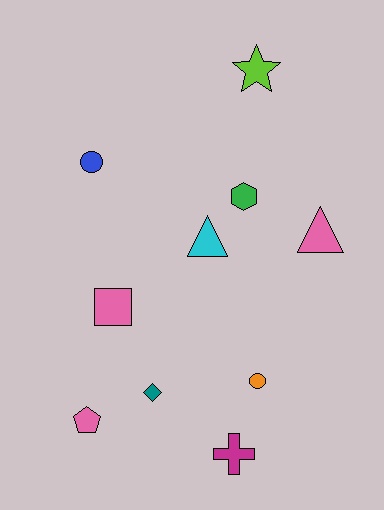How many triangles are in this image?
There are 2 triangles.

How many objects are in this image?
There are 10 objects.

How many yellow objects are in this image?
There are no yellow objects.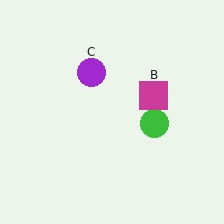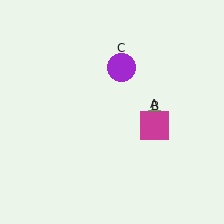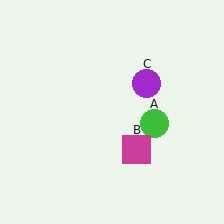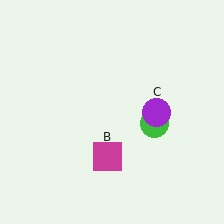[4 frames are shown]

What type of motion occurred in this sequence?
The magenta square (object B), purple circle (object C) rotated clockwise around the center of the scene.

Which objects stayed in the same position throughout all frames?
Green circle (object A) remained stationary.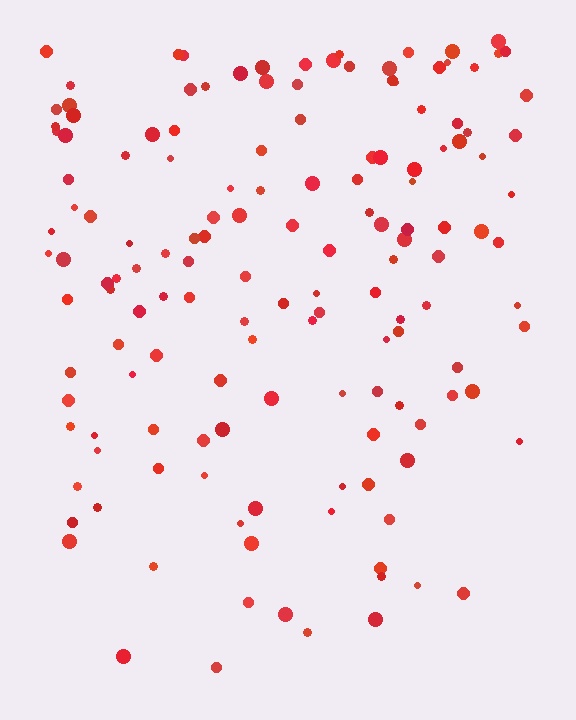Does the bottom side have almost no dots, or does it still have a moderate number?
Still a moderate number, just noticeably fewer than the top.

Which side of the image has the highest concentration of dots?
The top.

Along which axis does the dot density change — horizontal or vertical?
Vertical.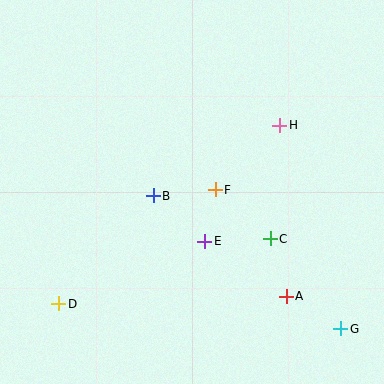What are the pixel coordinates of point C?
Point C is at (270, 239).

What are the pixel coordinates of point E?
Point E is at (205, 241).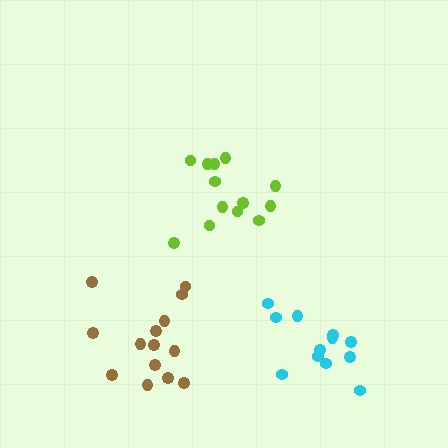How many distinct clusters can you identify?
There are 3 distinct clusters.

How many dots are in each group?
Group 1: 14 dots, Group 2: 12 dots, Group 3: 13 dots (39 total).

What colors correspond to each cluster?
The clusters are colored: brown, cyan, lime.